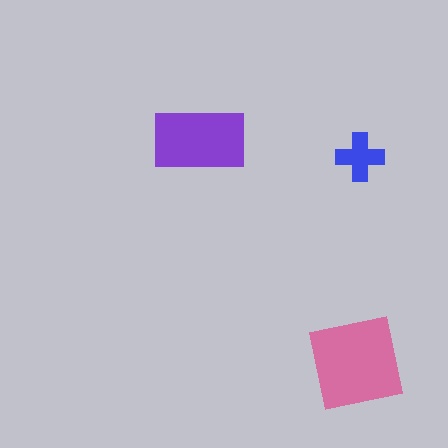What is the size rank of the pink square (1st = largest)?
1st.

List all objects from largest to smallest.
The pink square, the purple rectangle, the blue cross.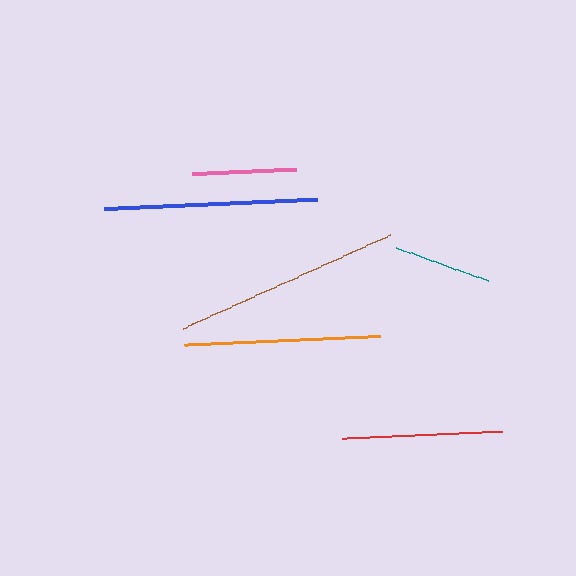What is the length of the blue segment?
The blue segment is approximately 213 pixels long.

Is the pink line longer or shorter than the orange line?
The orange line is longer than the pink line.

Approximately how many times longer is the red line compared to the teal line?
The red line is approximately 1.6 times the length of the teal line.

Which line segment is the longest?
The brown line is the longest at approximately 227 pixels.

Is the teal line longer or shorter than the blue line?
The blue line is longer than the teal line.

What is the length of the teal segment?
The teal segment is approximately 98 pixels long.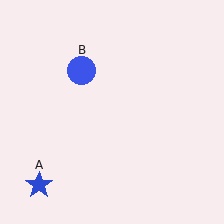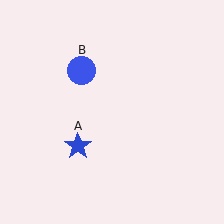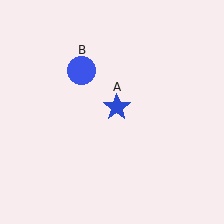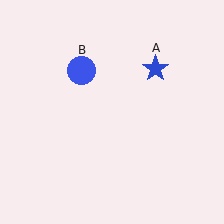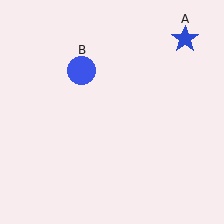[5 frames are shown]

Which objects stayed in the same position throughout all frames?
Blue circle (object B) remained stationary.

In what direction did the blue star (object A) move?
The blue star (object A) moved up and to the right.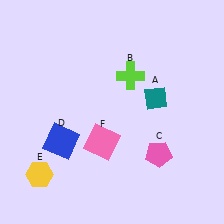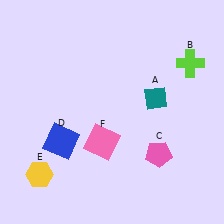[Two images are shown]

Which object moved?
The lime cross (B) moved right.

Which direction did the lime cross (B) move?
The lime cross (B) moved right.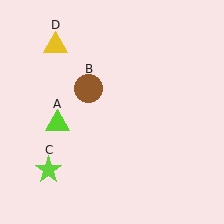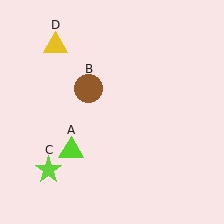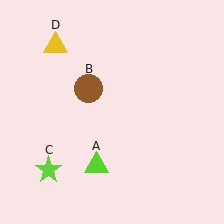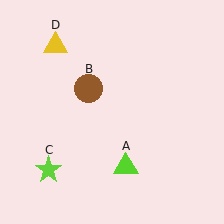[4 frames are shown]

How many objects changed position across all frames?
1 object changed position: lime triangle (object A).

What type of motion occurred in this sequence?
The lime triangle (object A) rotated counterclockwise around the center of the scene.